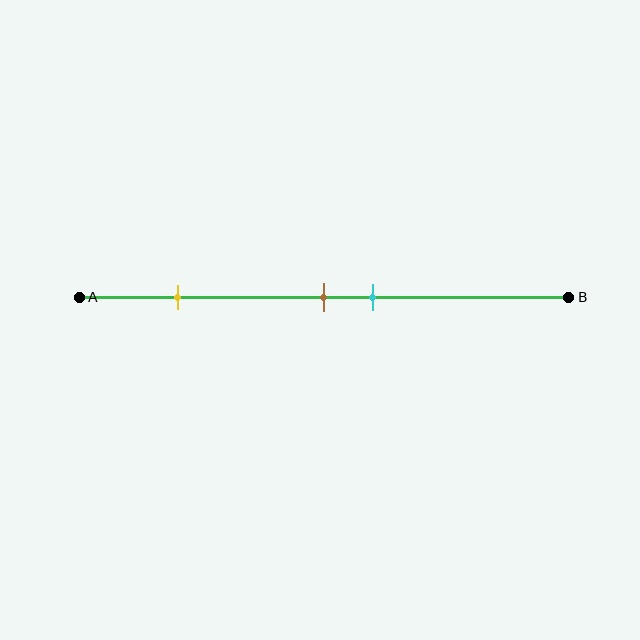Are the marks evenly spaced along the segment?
No, the marks are not evenly spaced.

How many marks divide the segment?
There are 3 marks dividing the segment.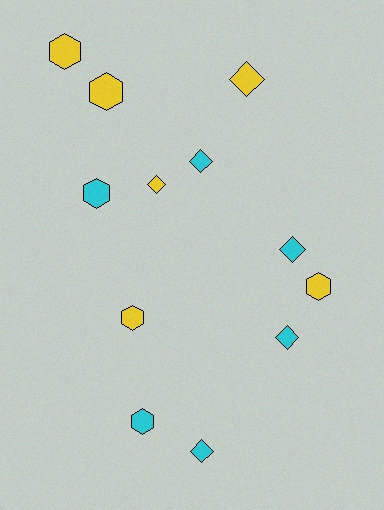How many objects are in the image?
There are 12 objects.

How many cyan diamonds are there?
There are 4 cyan diamonds.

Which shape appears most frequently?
Hexagon, with 6 objects.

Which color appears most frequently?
Yellow, with 6 objects.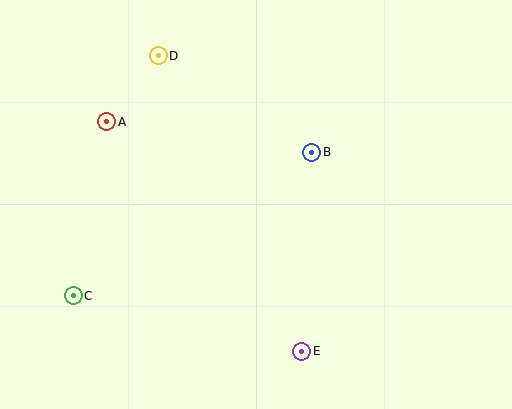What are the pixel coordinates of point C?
Point C is at (73, 296).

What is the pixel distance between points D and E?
The distance between D and E is 329 pixels.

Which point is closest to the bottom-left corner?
Point C is closest to the bottom-left corner.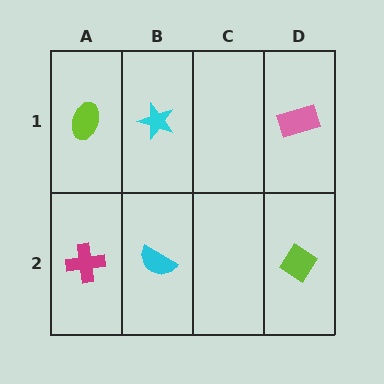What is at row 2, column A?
A magenta cross.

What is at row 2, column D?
A lime diamond.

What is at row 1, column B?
A cyan star.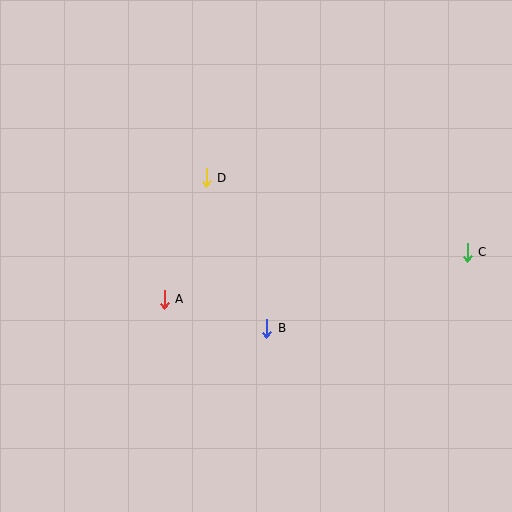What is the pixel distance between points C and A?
The distance between C and A is 307 pixels.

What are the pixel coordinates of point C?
Point C is at (467, 252).